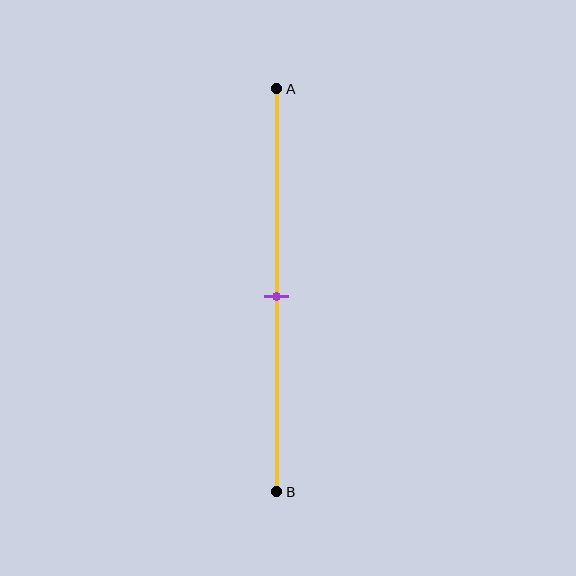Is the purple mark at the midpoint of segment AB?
Yes, the mark is approximately at the midpoint.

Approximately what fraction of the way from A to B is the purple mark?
The purple mark is approximately 50% of the way from A to B.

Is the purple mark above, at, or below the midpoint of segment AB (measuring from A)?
The purple mark is approximately at the midpoint of segment AB.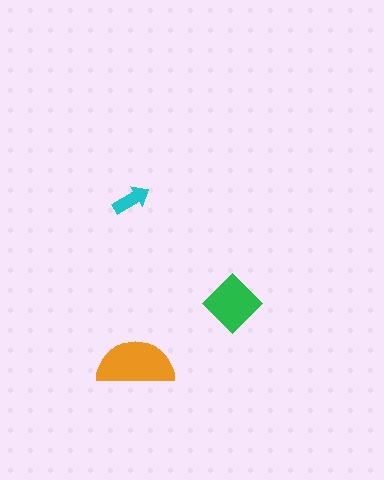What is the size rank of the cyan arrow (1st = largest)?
3rd.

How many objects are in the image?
There are 3 objects in the image.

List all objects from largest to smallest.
The orange semicircle, the green diamond, the cyan arrow.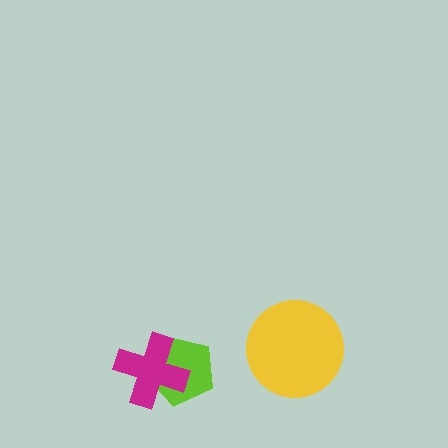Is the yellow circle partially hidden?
No, no other shape covers it.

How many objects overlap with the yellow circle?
0 objects overlap with the yellow circle.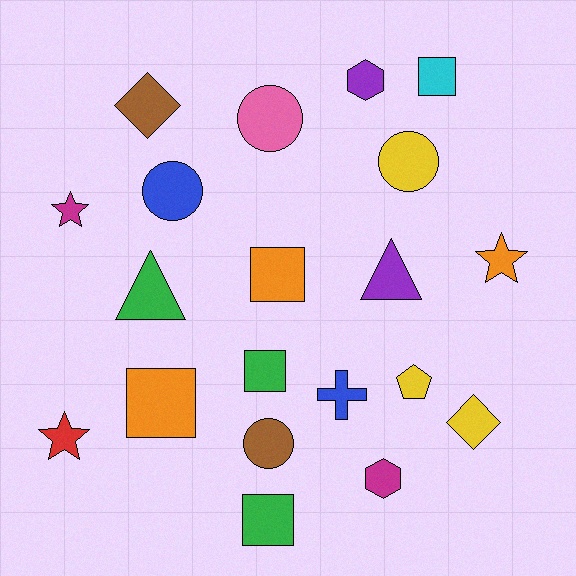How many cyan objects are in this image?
There is 1 cyan object.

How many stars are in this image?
There are 3 stars.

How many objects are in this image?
There are 20 objects.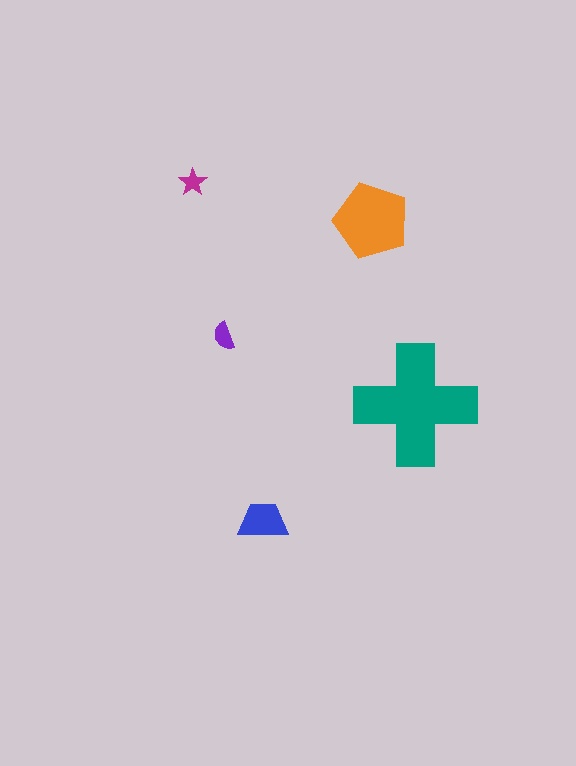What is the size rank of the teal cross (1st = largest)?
1st.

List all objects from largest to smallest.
The teal cross, the orange pentagon, the blue trapezoid, the purple semicircle, the magenta star.